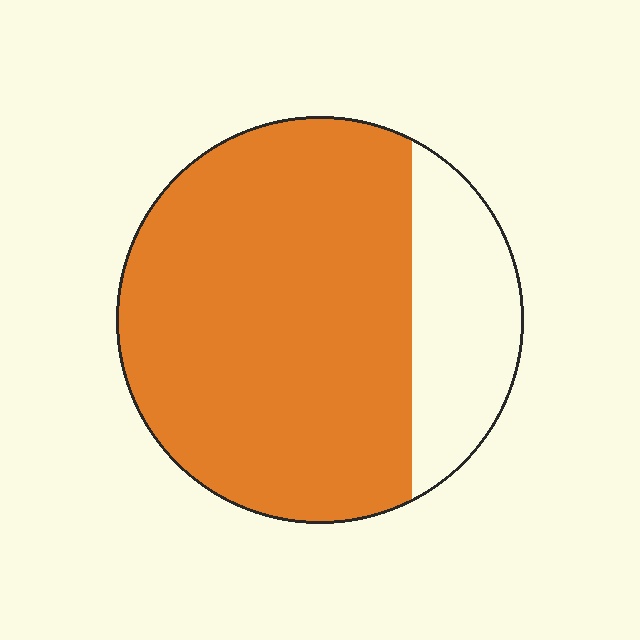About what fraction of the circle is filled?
About four fifths (4/5).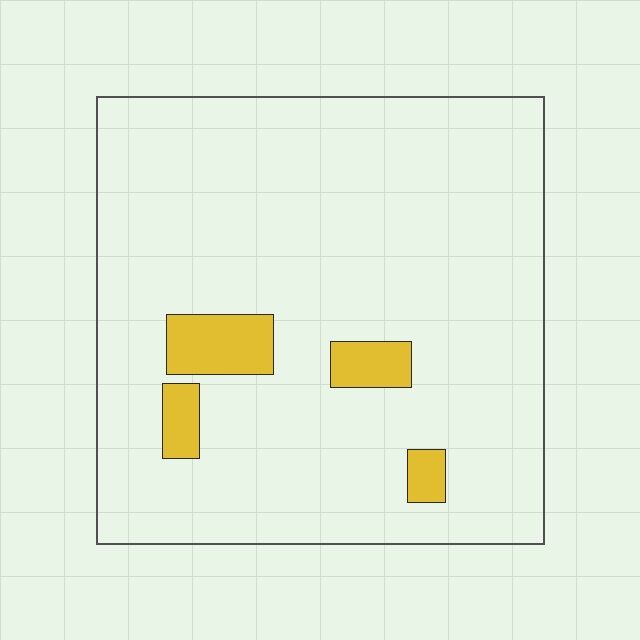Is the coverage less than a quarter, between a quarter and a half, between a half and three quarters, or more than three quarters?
Less than a quarter.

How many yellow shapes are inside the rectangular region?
4.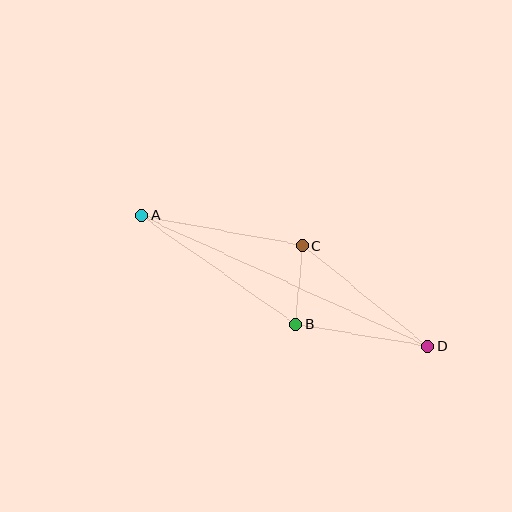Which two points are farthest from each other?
Points A and D are farthest from each other.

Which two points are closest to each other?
Points B and C are closest to each other.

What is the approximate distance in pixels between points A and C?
The distance between A and C is approximately 163 pixels.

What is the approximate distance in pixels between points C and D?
The distance between C and D is approximately 161 pixels.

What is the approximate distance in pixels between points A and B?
The distance between A and B is approximately 188 pixels.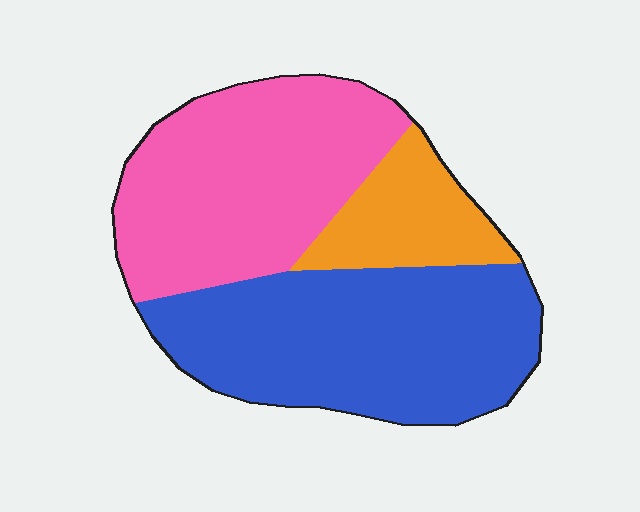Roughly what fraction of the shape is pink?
Pink covers roughly 40% of the shape.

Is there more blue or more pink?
Blue.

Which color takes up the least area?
Orange, at roughly 15%.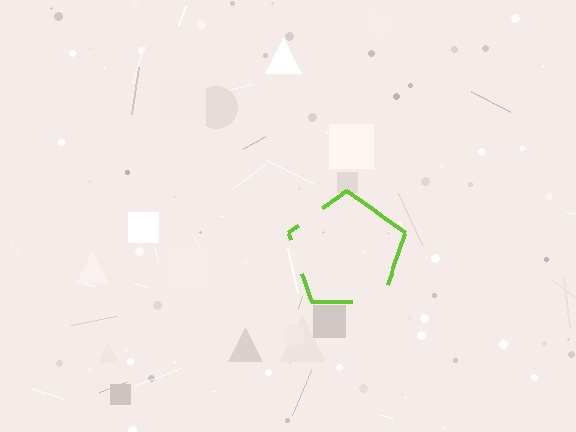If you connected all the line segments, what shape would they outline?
They would outline a pentagon.